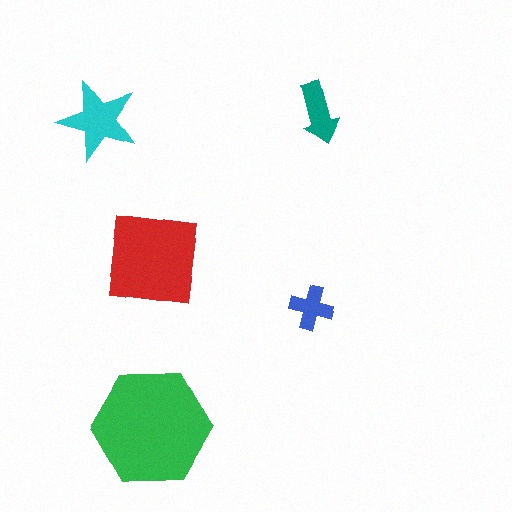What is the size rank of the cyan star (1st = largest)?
3rd.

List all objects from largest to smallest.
The green hexagon, the red square, the cyan star, the teal arrow, the blue cross.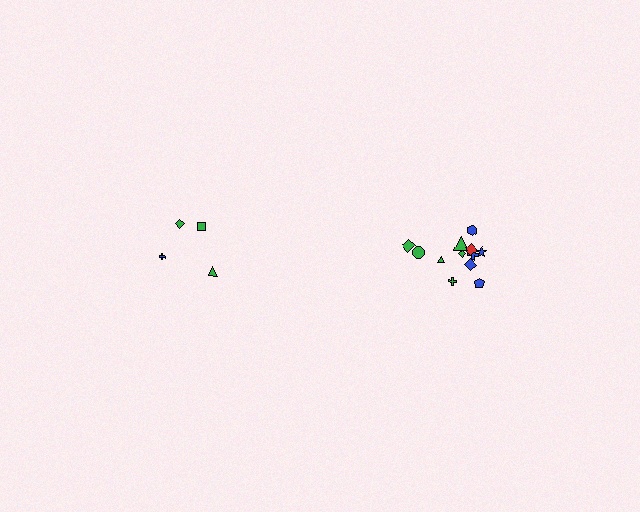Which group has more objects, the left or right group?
The right group.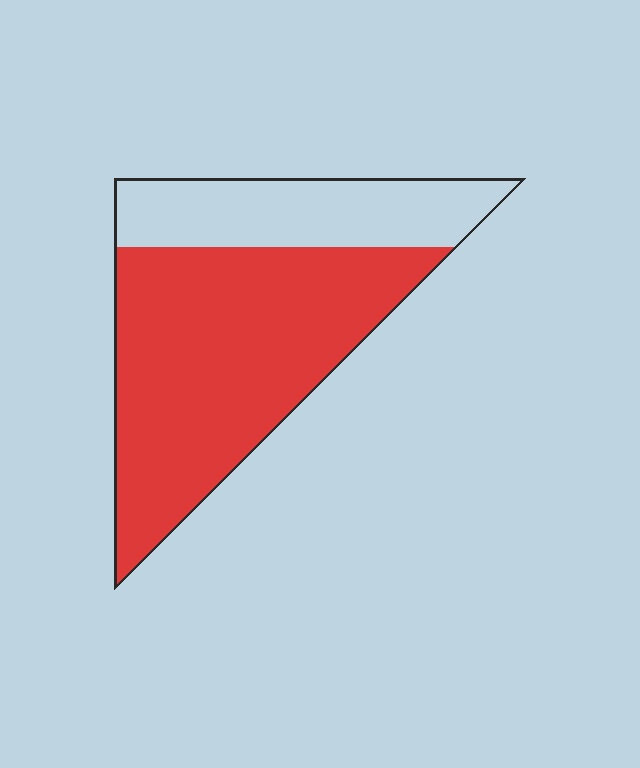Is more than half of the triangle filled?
Yes.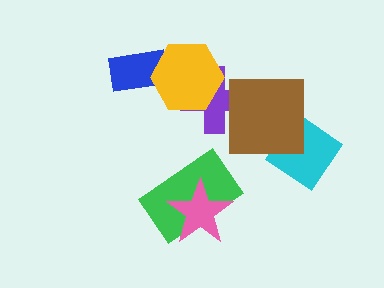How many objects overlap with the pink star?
1 object overlaps with the pink star.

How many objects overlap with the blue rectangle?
1 object overlaps with the blue rectangle.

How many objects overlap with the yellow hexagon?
2 objects overlap with the yellow hexagon.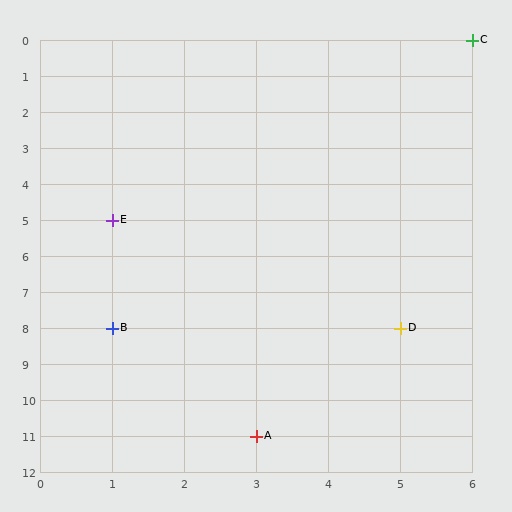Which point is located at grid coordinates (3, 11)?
Point A is at (3, 11).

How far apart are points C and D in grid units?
Points C and D are 1 column and 8 rows apart (about 8.1 grid units diagonally).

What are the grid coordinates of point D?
Point D is at grid coordinates (5, 8).